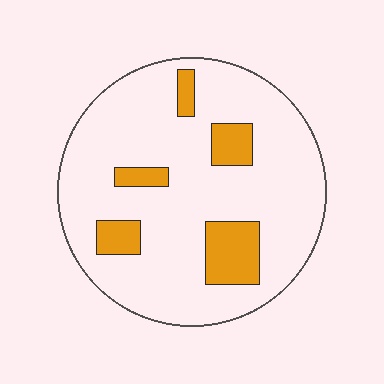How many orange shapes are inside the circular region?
5.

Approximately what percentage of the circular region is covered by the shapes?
Approximately 15%.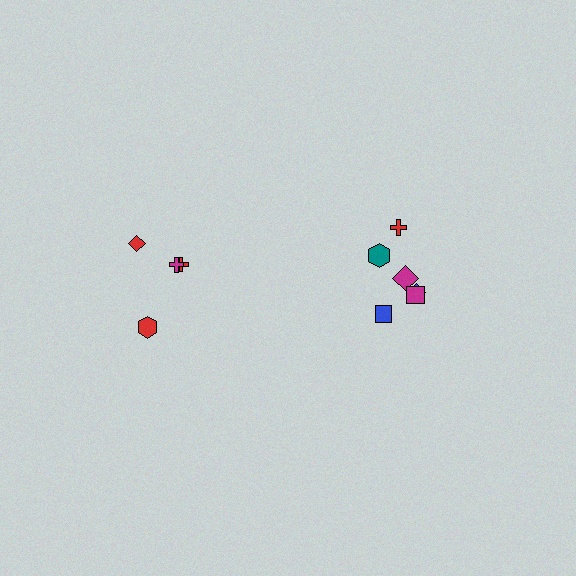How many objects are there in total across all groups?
There are 10 objects.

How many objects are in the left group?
There are 4 objects.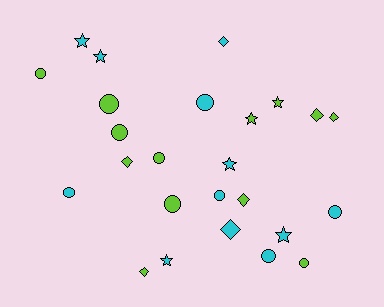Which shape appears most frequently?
Circle, with 11 objects.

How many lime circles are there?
There are 6 lime circles.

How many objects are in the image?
There are 25 objects.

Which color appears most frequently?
Lime, with 13 objects.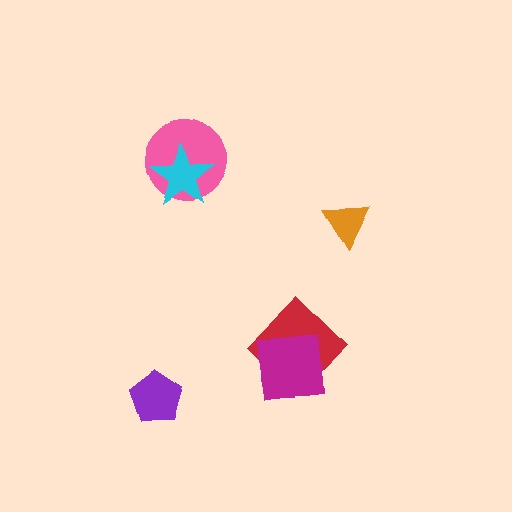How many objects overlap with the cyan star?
1 object overlaps with the cyan star.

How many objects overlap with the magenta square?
1 object overlaps with the magenta square.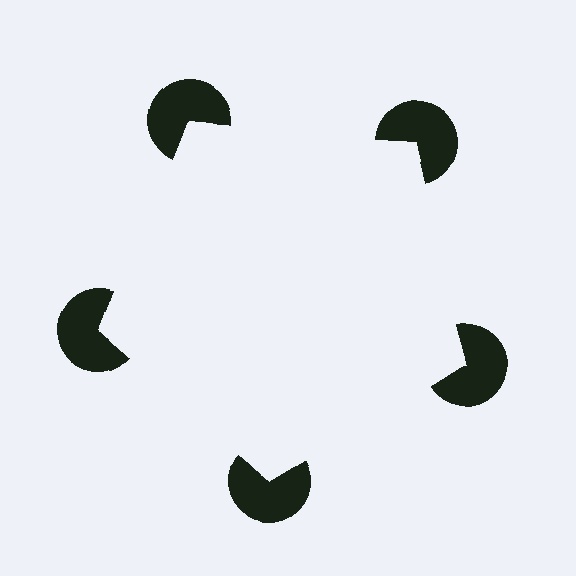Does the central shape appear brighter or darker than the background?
It typically appears slightly brighter than the background, even though no actual brightness change is drawn.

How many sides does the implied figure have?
5 sides.